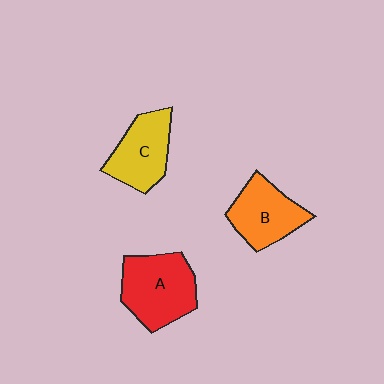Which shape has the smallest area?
Shape C (yellow).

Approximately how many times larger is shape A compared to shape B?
Approximately 1.2 times.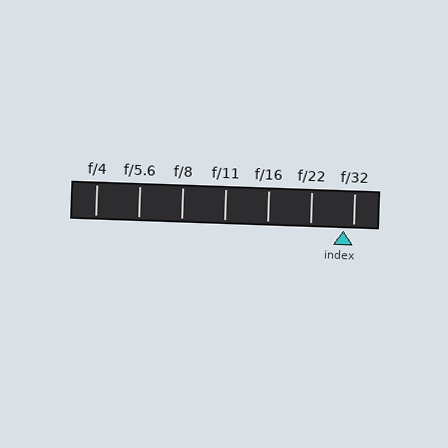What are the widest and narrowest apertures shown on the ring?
The widest aperture shown is f/4 and the narrowest is f/32.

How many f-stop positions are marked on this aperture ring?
There are 7 f-stop positions marked.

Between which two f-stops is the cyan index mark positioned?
The index mark is between f/22 and f/32.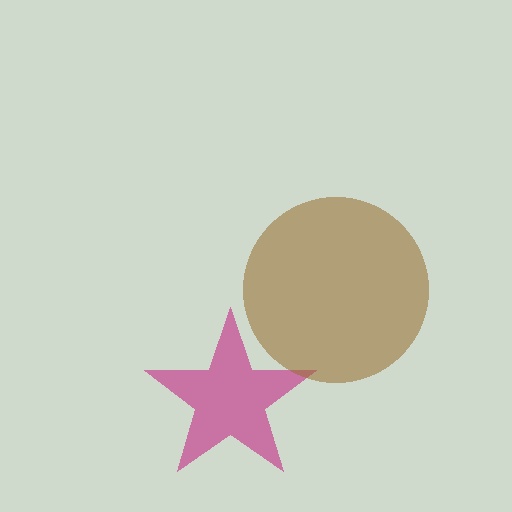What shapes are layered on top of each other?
The layered shapes are: a magenta star, a brown circle.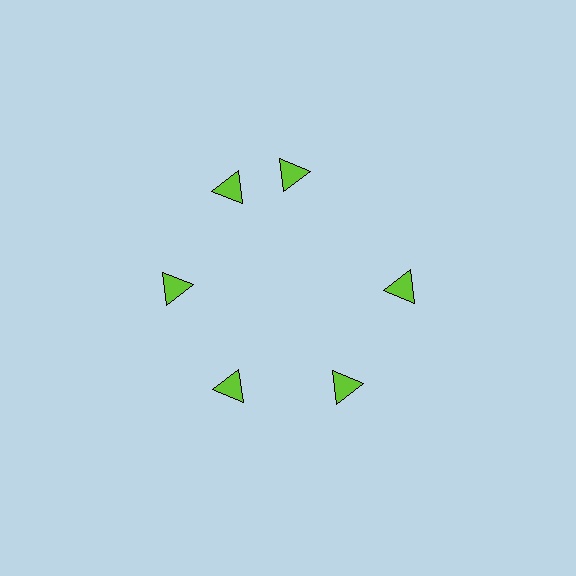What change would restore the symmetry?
The symmetry would be restored by rotating it back into even spacing with its neighbors so that all 6 triangles sit at equal angles and equal distance from the center.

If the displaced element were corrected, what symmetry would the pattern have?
It would have 6-fold rotational symmetry — the pattern would map onto itself every 60 degrees.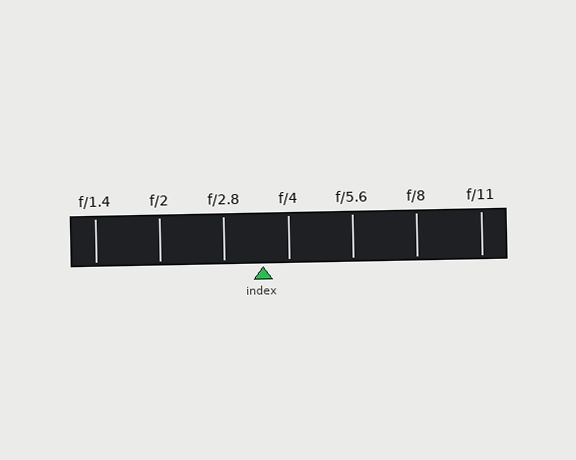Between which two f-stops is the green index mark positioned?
The index mark is between f/2.8 and f/4.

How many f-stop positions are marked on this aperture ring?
There are 7 f-stop positions marked.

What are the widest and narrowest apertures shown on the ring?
The widest aperture shown is f/1.4 and the narrowest is f/11.